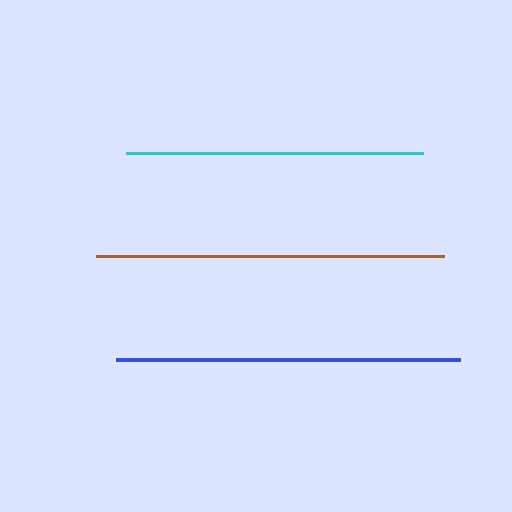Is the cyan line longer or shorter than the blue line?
The blue line is longer than the cyan line.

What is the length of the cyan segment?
The cyan segment is approximately 298 pixels long.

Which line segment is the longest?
The brown line is the longest at approximately 347 pixels.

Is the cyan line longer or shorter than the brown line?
The brown line is longer than the cyan line.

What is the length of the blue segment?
The blue segment is approximately 343 pixels long.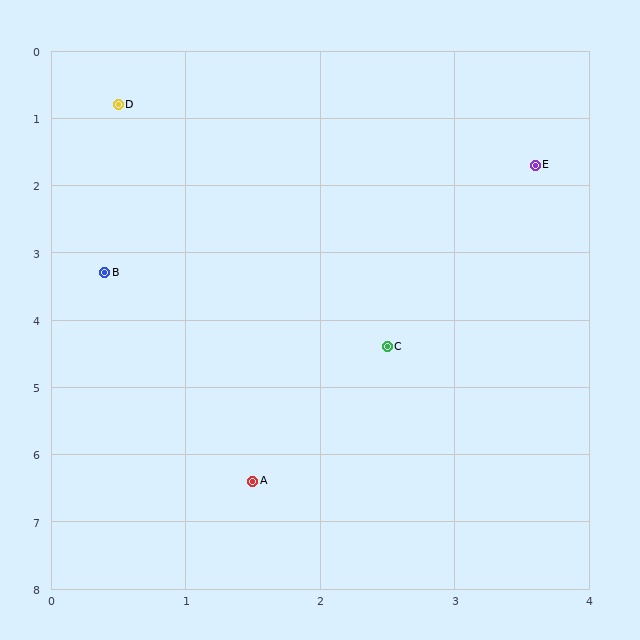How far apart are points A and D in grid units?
Points A and D are about 5.7 grid units apart.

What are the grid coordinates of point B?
Point B is at approximately (0.4, 3.3).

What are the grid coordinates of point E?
Point E is at approximately (3.6, 1.7).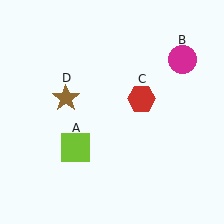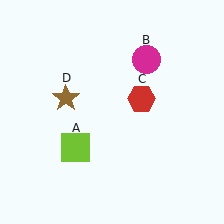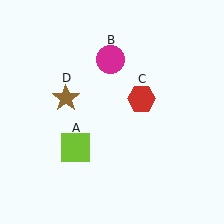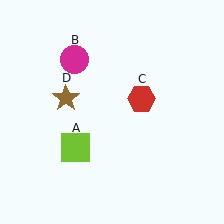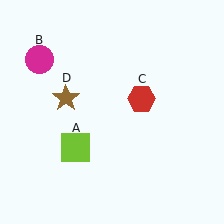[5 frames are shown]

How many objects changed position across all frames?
1 object changed position: magenta circle (object B).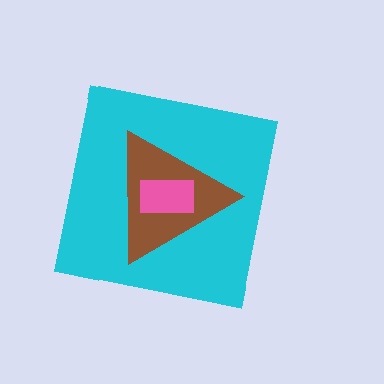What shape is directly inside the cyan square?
The brown triangle.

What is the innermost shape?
The pink rectangle.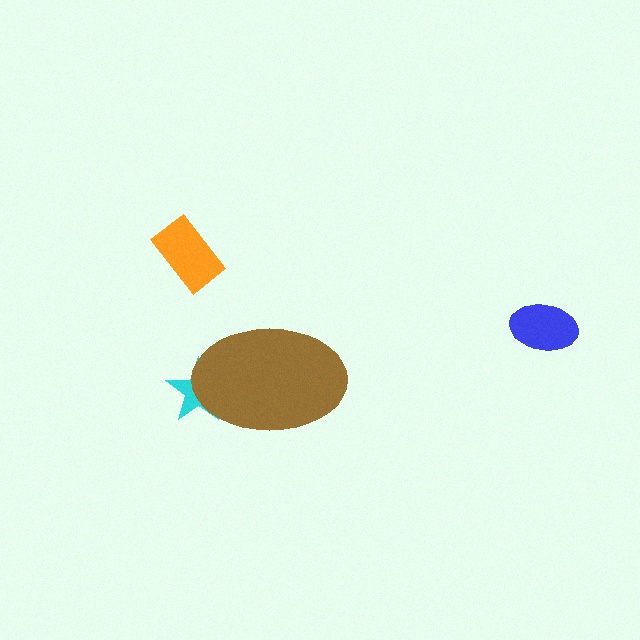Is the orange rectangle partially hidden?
No, the orange rectangle is fully visible.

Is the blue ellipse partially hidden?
No, the blue ellipse is fully visible.